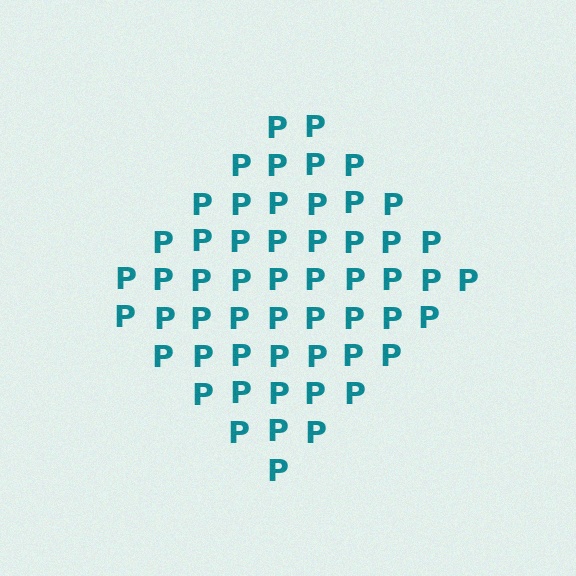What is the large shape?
The large shape is a diamond.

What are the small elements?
The small elements are letter P's.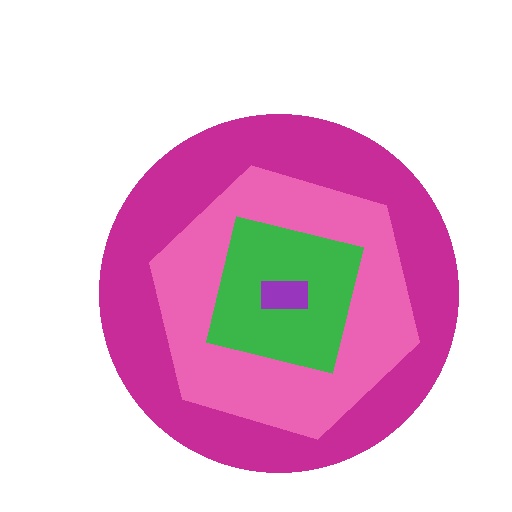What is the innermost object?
The purple rectangle.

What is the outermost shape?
The magenta circle.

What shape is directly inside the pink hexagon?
The green square.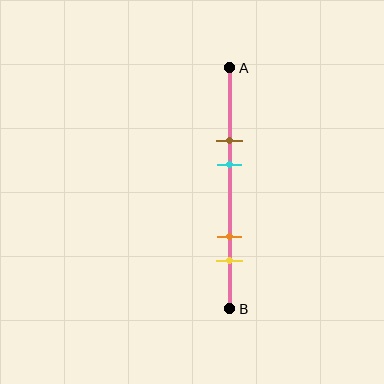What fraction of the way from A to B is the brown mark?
The brown mark is approximately 30% (0.3) of the way from A to B.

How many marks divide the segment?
There are 4 marks dividing the segment.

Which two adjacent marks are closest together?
The brown and cyan marks are the closest adjacent pair.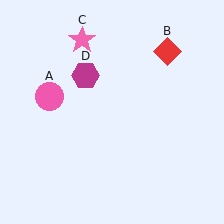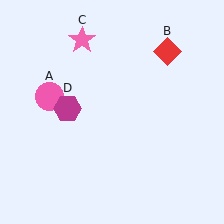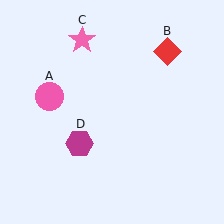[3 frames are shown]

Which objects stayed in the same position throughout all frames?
Pink circle (object A) and red diamond (object B) and pink star (object C) remained stationary.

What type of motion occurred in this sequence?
The magenta hexagon (object D) rotated counterclockwise around the center of the scene.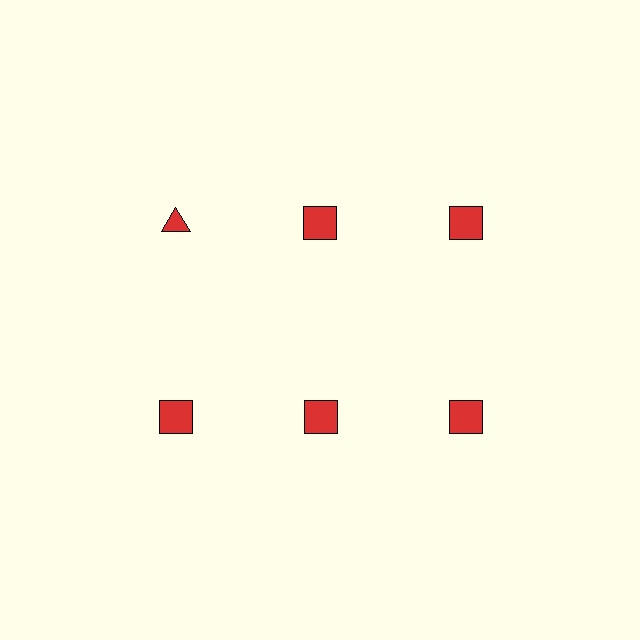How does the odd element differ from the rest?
It has a different shape: triangle instead of square.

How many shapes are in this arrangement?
There are 6 shapes arranged in a grid pattern.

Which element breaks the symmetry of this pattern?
The red triangle in the top row, leftmost column breaks the symmetry. All other shapes are red squares.